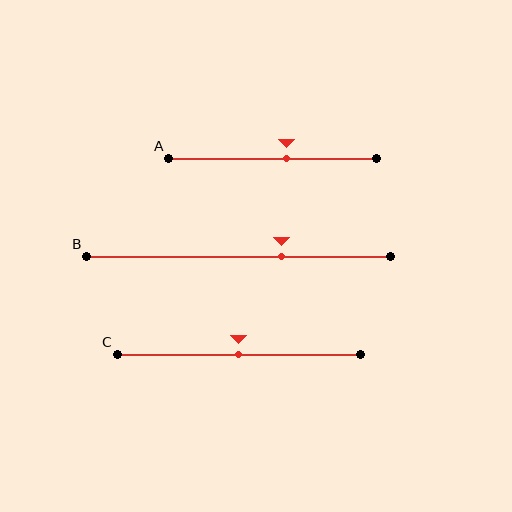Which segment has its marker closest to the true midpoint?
Segment C has its marker closest to the true midpoint.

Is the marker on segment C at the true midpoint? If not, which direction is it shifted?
Yes, the marker on segment C is at the true midpoint.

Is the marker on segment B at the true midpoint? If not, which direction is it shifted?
No, the marker on segment B is shifted to the right by about 14% of the segment length.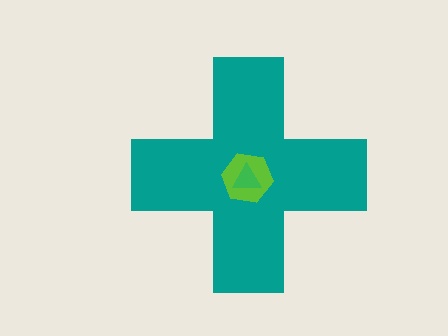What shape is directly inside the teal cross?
The lime hexagon.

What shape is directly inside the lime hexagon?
The green triangle.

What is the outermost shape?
The teal cross.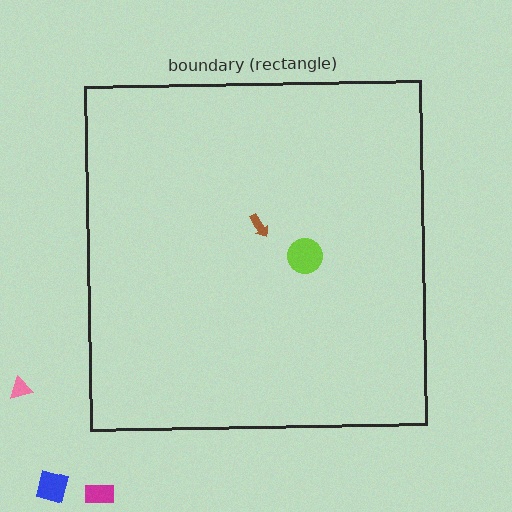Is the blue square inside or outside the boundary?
Outside.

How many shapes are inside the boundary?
2 inside, 3 outside.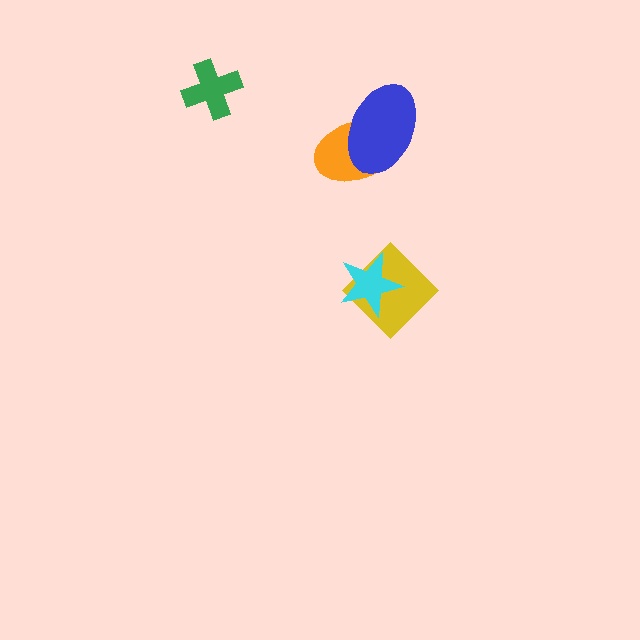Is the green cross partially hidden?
No, no other shape covers it.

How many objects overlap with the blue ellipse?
1 object overlaps with the blue ellipse.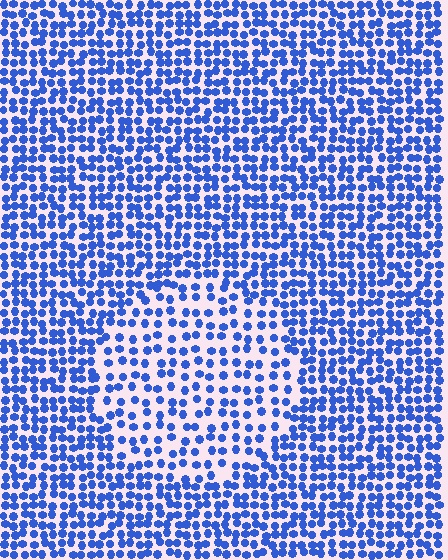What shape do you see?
I see a circle.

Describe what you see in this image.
The image contains small blue elements arranged at two different densities. A circle-shaped region is visible where the elements are less densely packed than the surrounding area.